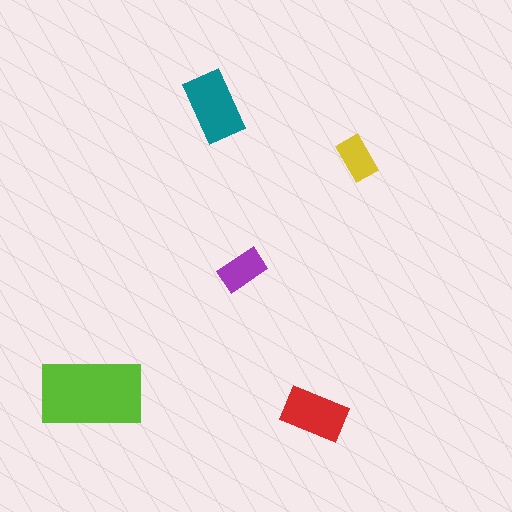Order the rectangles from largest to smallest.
the lime one, the teal one, the red one, the purple one, the yellow one.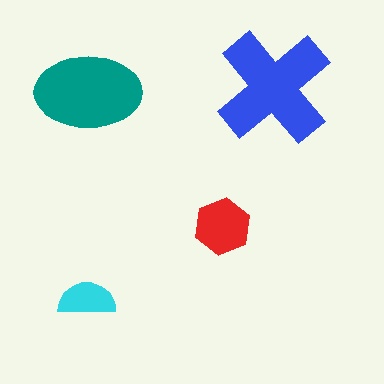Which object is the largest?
The blue cross.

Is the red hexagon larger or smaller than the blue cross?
Smaller.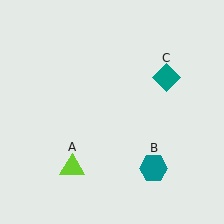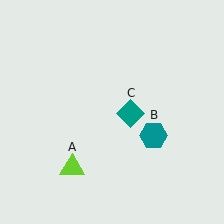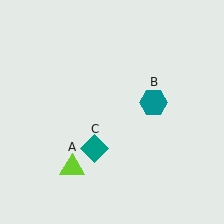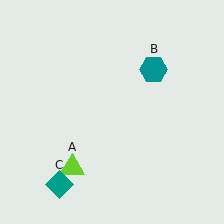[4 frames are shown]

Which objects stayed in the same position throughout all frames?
Lime triangle (object A) remained stationary.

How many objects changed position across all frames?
2 objects changed position: teal hexagon (object B), teal diamond (object C).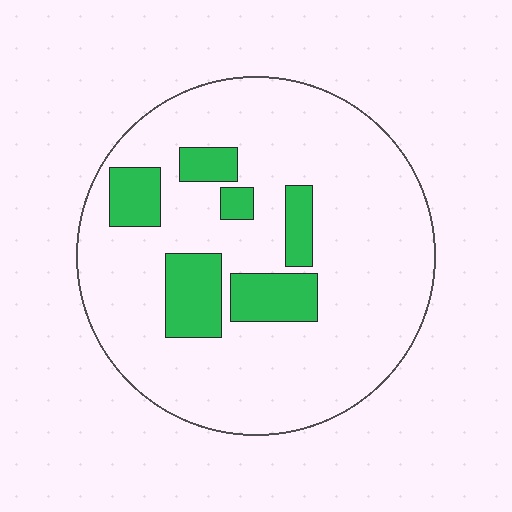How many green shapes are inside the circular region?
6.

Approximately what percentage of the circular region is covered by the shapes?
Approximately 15%.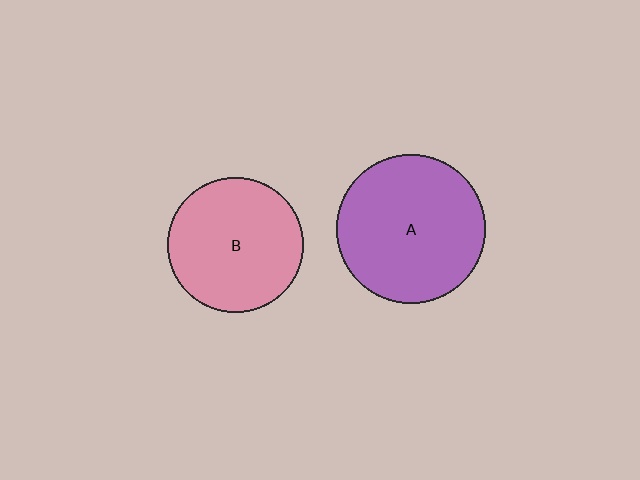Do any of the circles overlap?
No, none of the circles overlap.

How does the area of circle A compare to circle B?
Approximately 1.2 times.